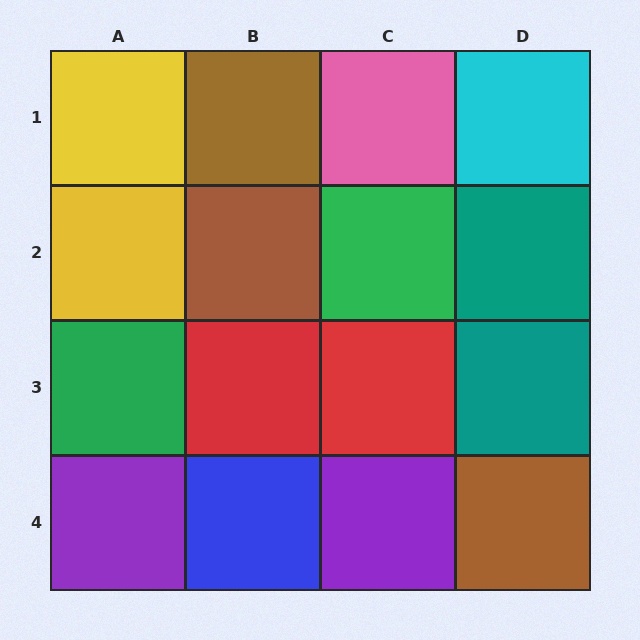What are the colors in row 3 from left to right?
Green, red, red, teal.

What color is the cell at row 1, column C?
Pink.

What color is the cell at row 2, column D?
Teal.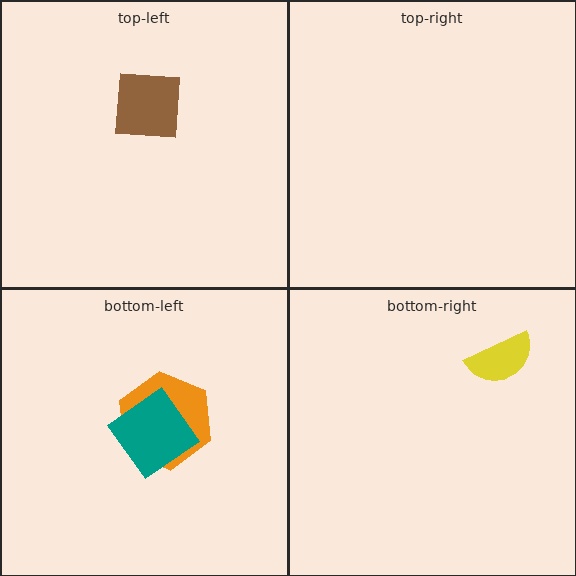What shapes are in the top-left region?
The brown square.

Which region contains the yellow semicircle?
The bottom-right region.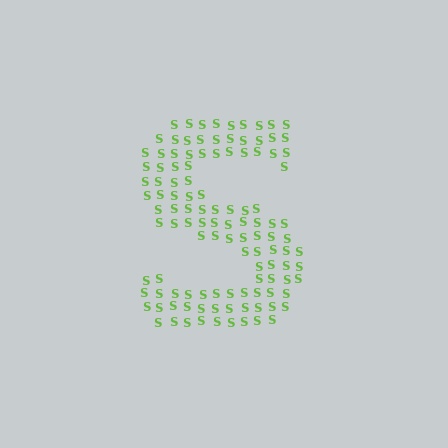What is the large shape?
The large shape is the letter S.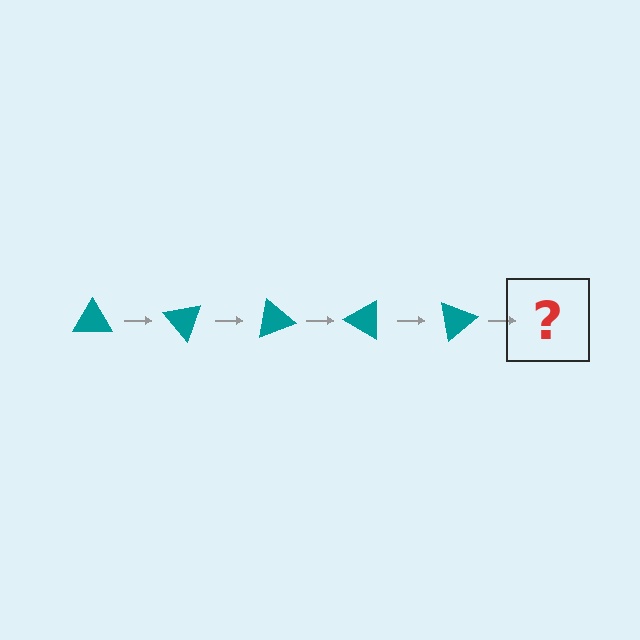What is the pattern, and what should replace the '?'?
The pattern is that the triangle rotates 50 degrees each step. The '?' should be a teal triangle rotated 250 degrees.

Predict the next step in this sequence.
The next step is a teal triangle rotated 250 degrees.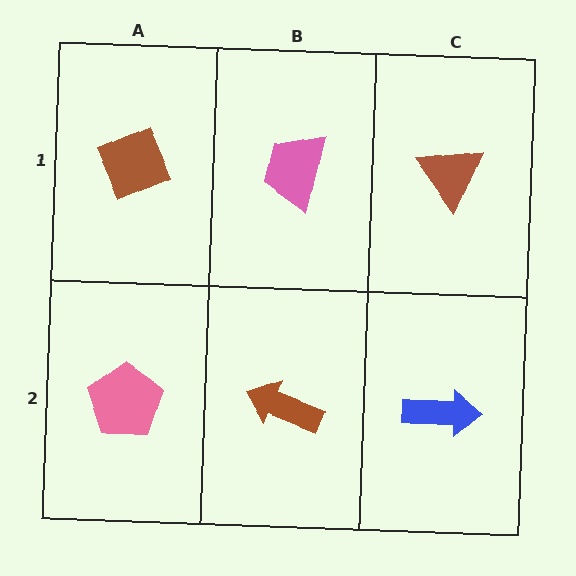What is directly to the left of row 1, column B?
A brown diamond.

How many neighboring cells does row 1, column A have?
2.